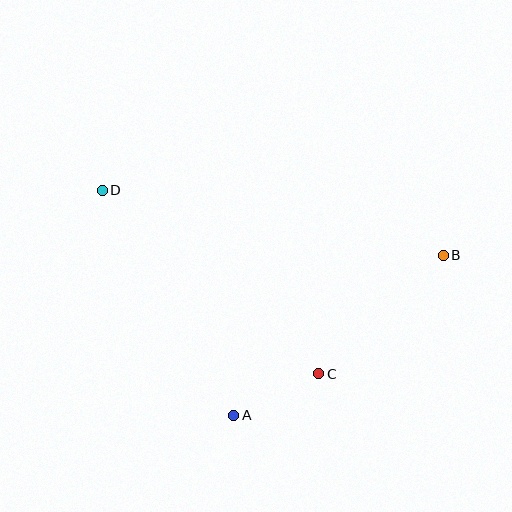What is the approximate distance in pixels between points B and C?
The distance between B and C is approximately 172 pixels.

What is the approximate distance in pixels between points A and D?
The distance between A and D is approximately 261 pixels.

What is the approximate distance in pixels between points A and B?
The distance between A and B is approximately 264 pixels.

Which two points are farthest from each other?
Points B and D are farthest from each other.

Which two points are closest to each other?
Points A and C are closest to each other.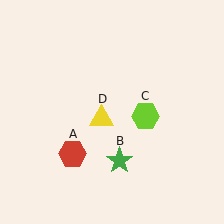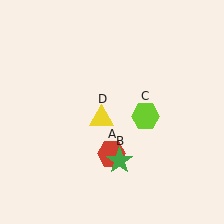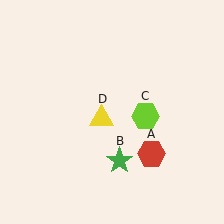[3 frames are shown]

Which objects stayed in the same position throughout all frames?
Green star (object B) and lime hexagon (object C) and yellow triangle (object D) remained stationary.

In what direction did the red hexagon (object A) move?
The red hexagon (object A) moved right.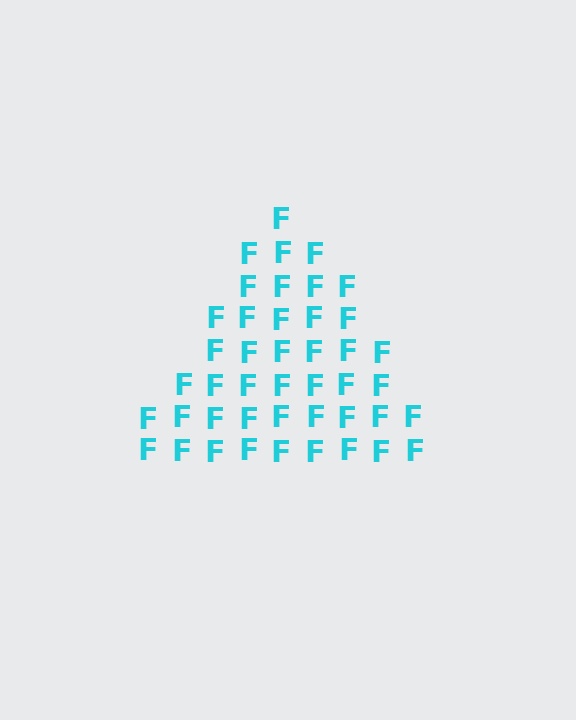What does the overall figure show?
The overall figure shows a triangle.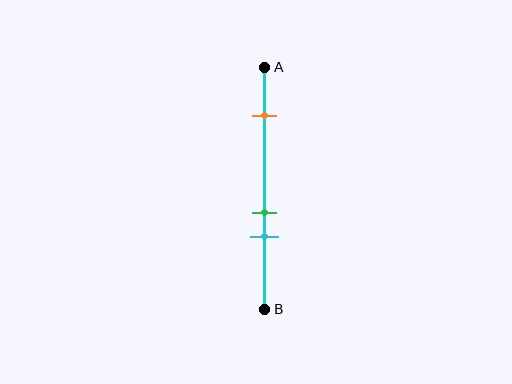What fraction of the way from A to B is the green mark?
The green mark is approximately 60% (0.6) of the way from A to B.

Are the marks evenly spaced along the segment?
No, the marks are not evenly spaced.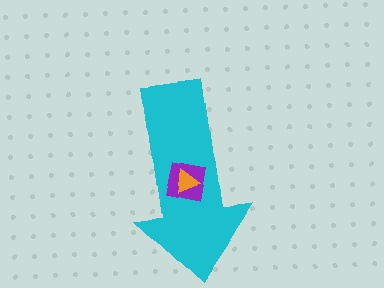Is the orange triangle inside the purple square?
Yes.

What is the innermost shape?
The orange triangle.